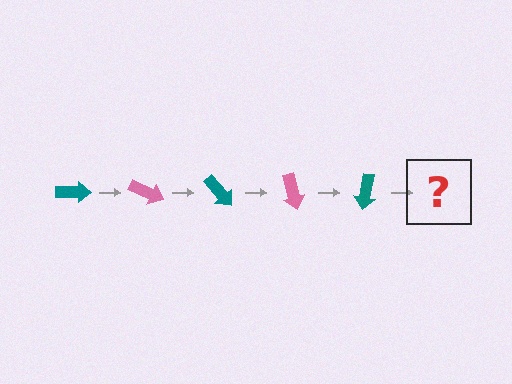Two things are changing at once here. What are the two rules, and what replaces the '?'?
The two rules are that it rotates 25 degrees each step and the color cycles through teal and pink. The '?' should be a pink arrow, rotated 125 degrees from the start.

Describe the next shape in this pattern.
It should be a pink arrow, rotated 125 degrees from the start.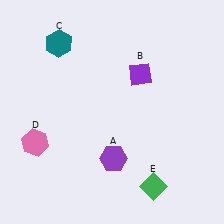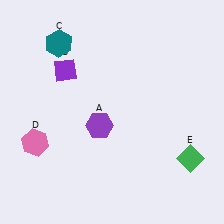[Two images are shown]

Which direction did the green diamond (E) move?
The green diamond (E) moved right.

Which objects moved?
The objects that moved are: the purple hexagon (A), the purple diamond (B), the green diamond (E).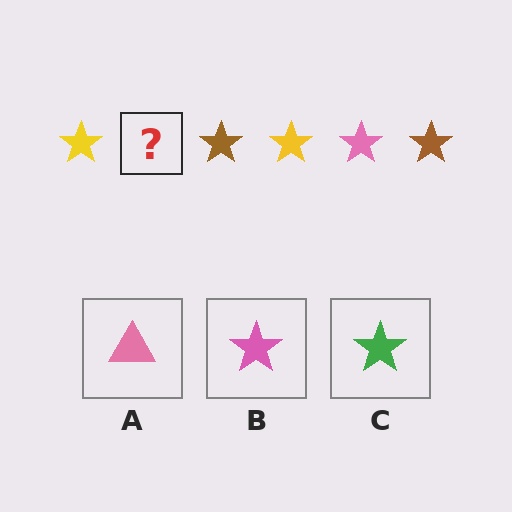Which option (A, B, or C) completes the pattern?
B.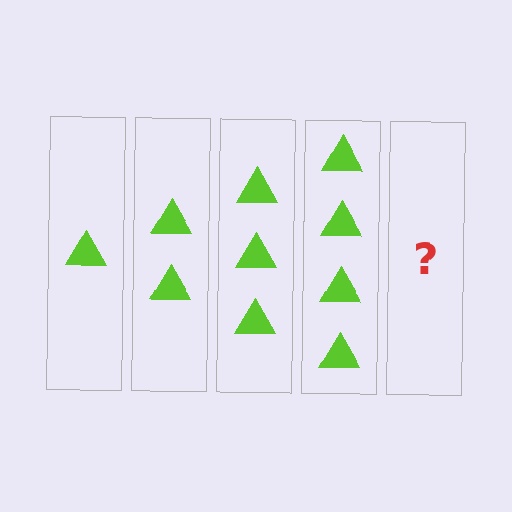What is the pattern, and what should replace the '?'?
The pattern is that each step adds one more triangle. The '?' should be 5 triangles.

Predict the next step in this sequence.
The next step is 5 triangles.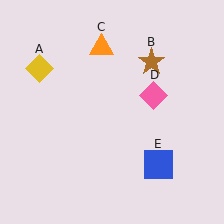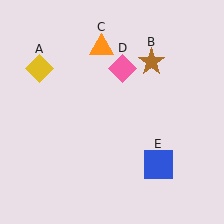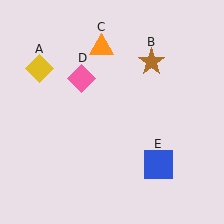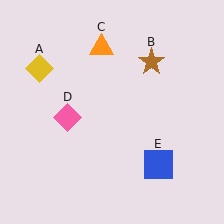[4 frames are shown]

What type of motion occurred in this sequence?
The pink diamond (object D) rotated counterclockwise around the center of the scene.